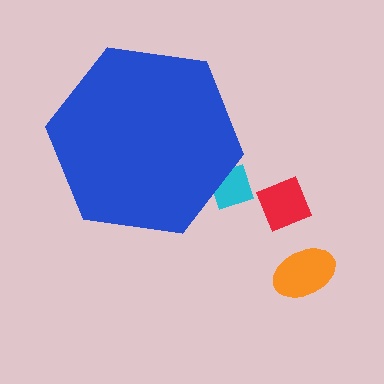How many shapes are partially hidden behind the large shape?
1 shape is partially hidden.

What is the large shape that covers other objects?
A blue hexagon.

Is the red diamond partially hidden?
No, the red diamond is fully visible.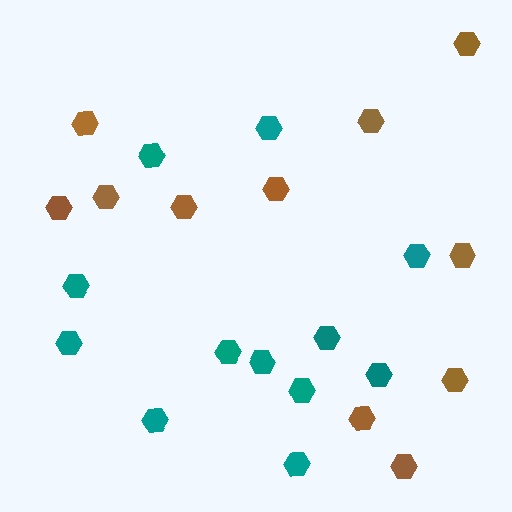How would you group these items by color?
There are 2 groups: one group of teal hexagons (12) and one group of brown hexagons (11).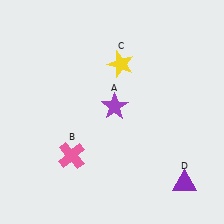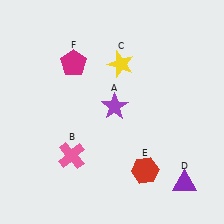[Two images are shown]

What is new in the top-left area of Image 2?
A magenta pentagon (F) was added in the top-left area of Image 2.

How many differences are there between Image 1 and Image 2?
There are 2 differences between the two images.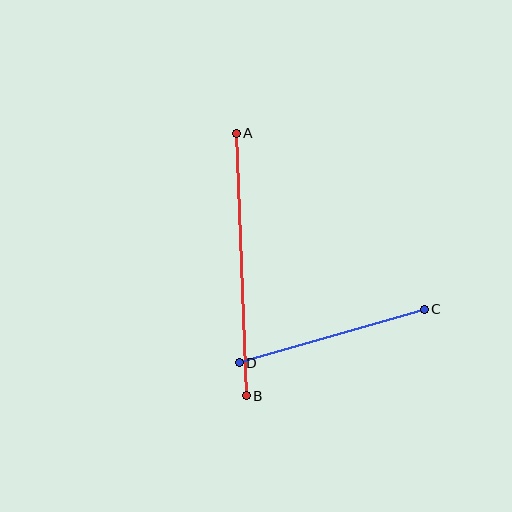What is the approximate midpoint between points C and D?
The midpoint is at approximately (332, 336) pixels.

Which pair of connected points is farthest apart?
Points A and B are farthest apart.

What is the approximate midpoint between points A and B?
The midpoint is at approximately (241, 265) pixels.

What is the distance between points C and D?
The distance is approximately 193 pixels.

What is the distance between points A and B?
The distance is approximately 263 pixels.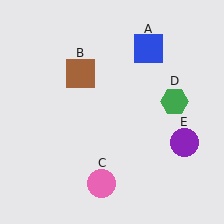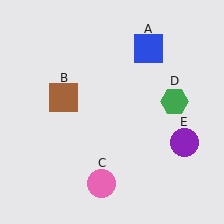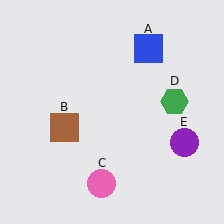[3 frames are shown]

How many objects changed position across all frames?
1 object changed position: brown square (object B).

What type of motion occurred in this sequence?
The brown square (object B) rotated counterclockwise around the center of the scene.